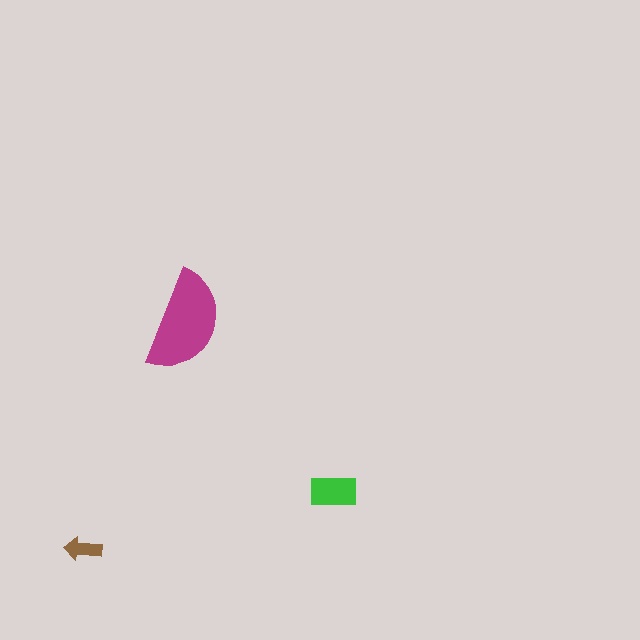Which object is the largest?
The magenta semicircle.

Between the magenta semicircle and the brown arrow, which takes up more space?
The magenta semicircle.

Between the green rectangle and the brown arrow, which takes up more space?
The green rectangle.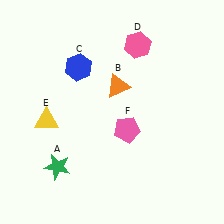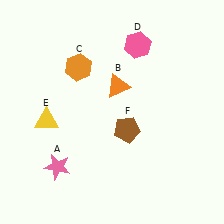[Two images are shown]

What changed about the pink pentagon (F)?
In Image 1, F is pink. In Image 2, it changed to brown.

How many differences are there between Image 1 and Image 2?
There are 3 differences between the two images.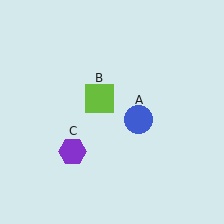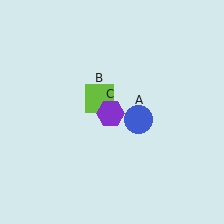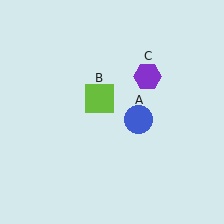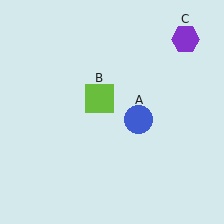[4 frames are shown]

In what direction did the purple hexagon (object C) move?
The purple hexagon (object C) moved up and to the right.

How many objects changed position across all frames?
1 object changed position: purple hexagon (object C).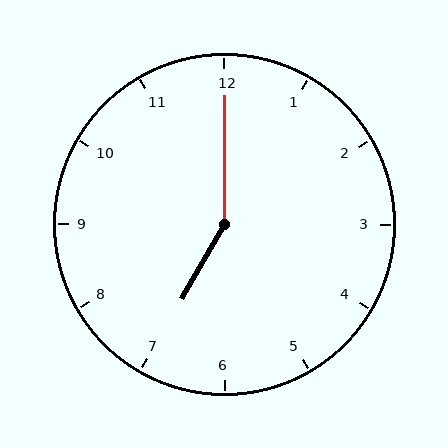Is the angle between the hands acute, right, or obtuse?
It is obtuse.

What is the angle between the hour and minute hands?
Approximately 150 degrees.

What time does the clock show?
7:00.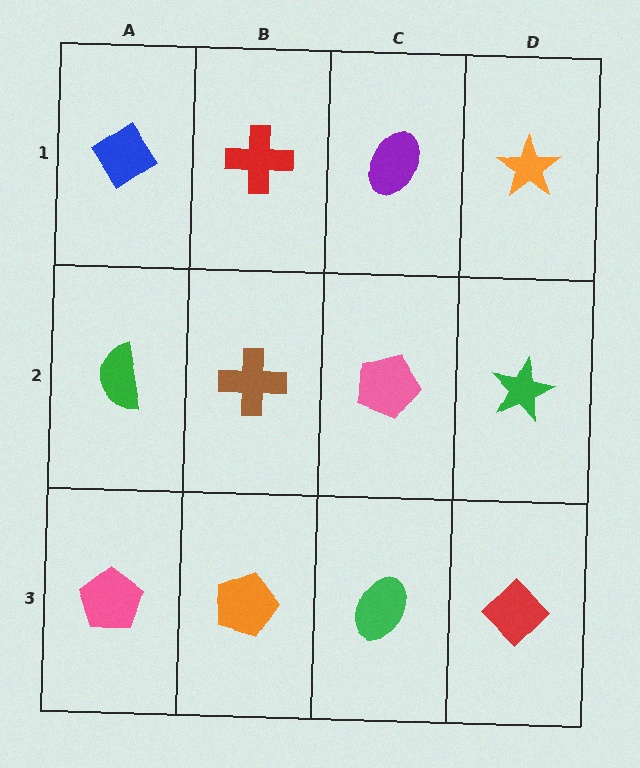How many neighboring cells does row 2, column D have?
3.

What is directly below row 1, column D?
A green star.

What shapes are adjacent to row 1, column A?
A green semicircle (row 2, column A), a red cross (row 1, column B).